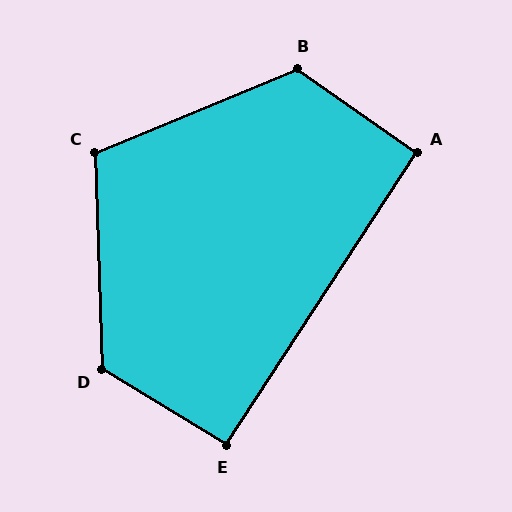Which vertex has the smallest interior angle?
E, at approximately 92 degrees.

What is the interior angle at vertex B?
Approximately 123 degrees (obtuse).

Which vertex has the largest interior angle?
D, at approximately 123 degrees.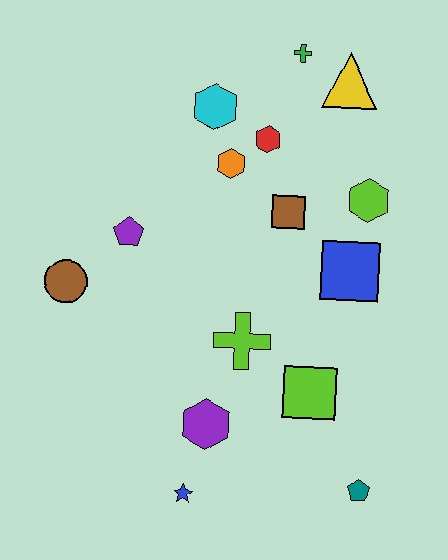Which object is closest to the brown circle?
The purple pentagon is closest to the brown circle.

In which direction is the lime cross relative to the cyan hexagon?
The lime cross is below the cyan hexagon.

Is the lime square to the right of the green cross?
Yes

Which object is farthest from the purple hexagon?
The green cross is farthest from the purple hexagon.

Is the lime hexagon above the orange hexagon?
No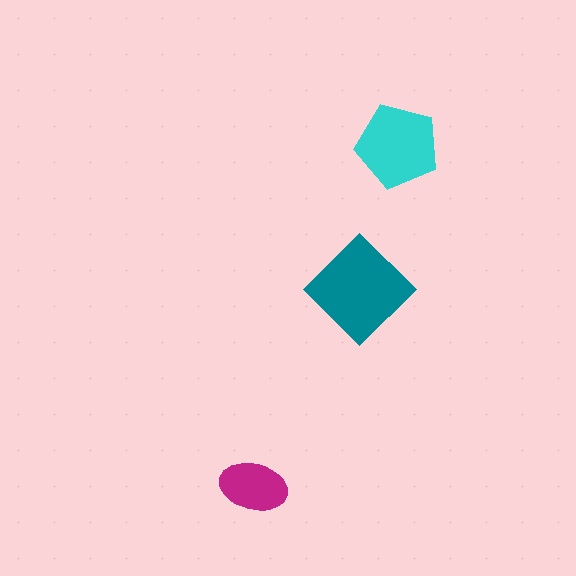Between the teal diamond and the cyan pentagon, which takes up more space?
The teal diamond.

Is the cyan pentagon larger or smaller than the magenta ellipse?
Larger.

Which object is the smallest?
The magenta ellipse.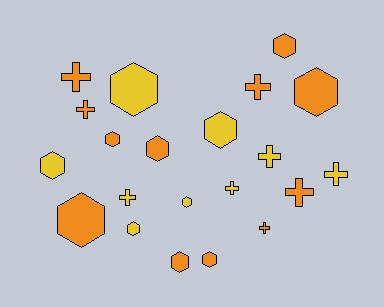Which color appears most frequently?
Orange, with 12 objects.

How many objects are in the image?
There are 21 objects.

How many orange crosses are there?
There are 5 orange crosses.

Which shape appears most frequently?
Hexagon, with 12 objects.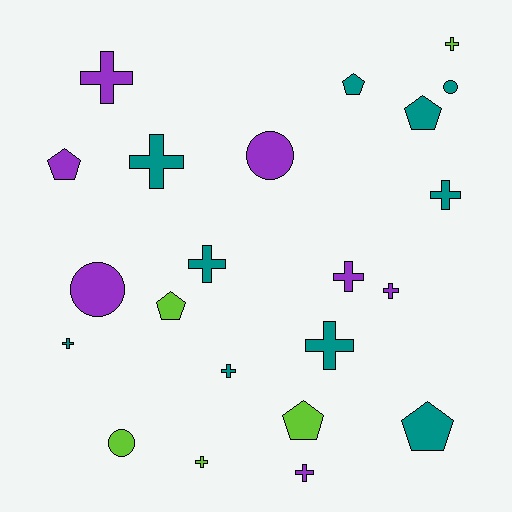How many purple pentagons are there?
There is 1 purple pentagon.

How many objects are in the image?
There are 22 objects.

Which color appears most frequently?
Teal, with 10 objects.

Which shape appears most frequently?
Cross, with 12 objects.